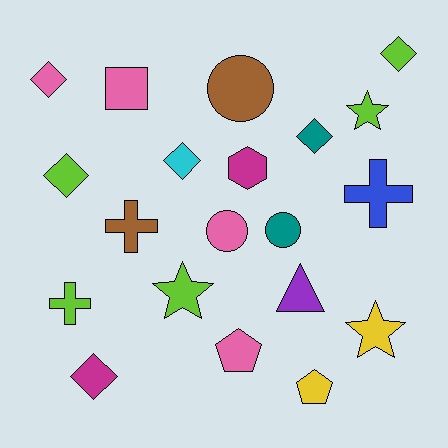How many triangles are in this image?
There is 1 triangle.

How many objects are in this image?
There are 20 objects.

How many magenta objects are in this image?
There are 2 magenta objects.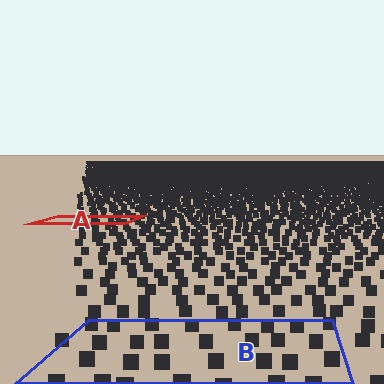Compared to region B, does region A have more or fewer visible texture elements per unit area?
Region A has more texture elements per unit area — they are packed more densely because it is farther away.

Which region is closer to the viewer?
Region B is closer. The texture elements there are larger and more spread out.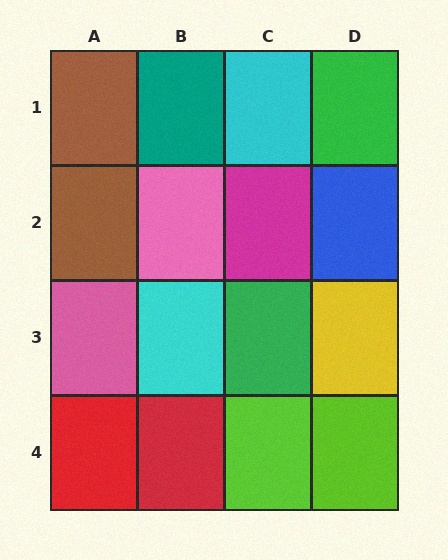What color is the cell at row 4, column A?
Red.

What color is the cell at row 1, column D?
Green.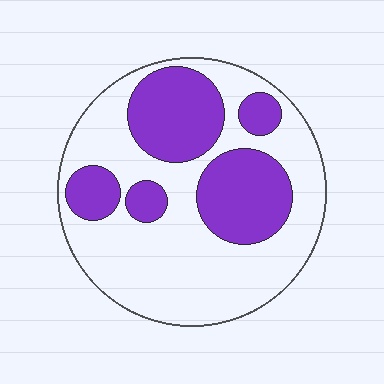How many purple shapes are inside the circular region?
5.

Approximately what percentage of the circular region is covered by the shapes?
Approximately 35%.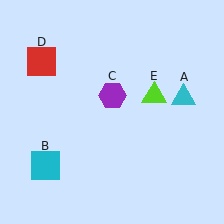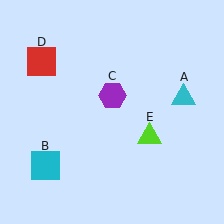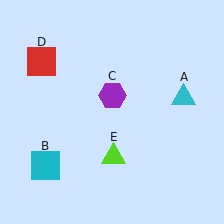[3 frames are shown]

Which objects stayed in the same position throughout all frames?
Cyan triangle (object A) and cyan square (object B) and purple hexagon (object C) and red square (object D) remained stationary.